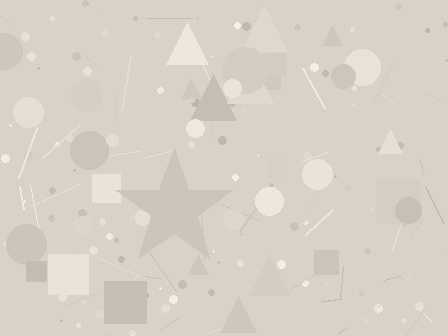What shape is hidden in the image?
A star is hidden in the image.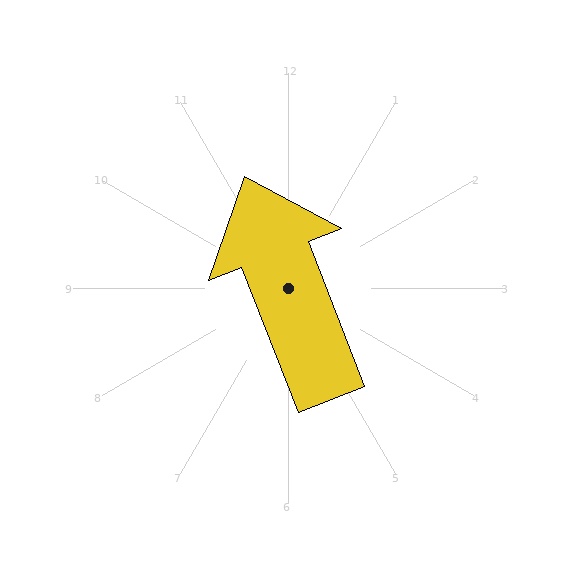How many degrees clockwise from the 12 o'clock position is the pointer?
Approximately 339 degrees.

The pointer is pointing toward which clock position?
Roughly 11 o'clock.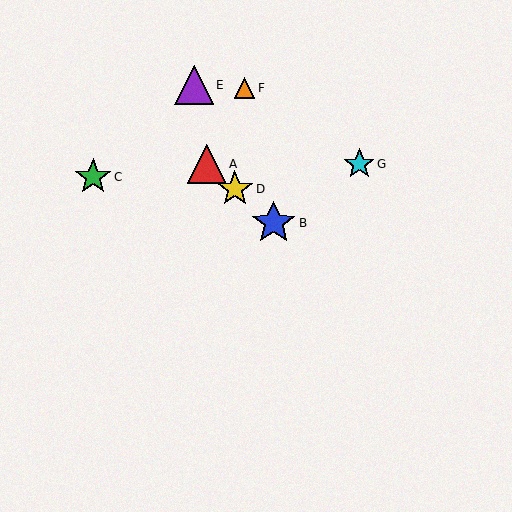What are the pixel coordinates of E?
Object E is at (194, 85).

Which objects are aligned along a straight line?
Objects A, B, D are aligned along a straight line.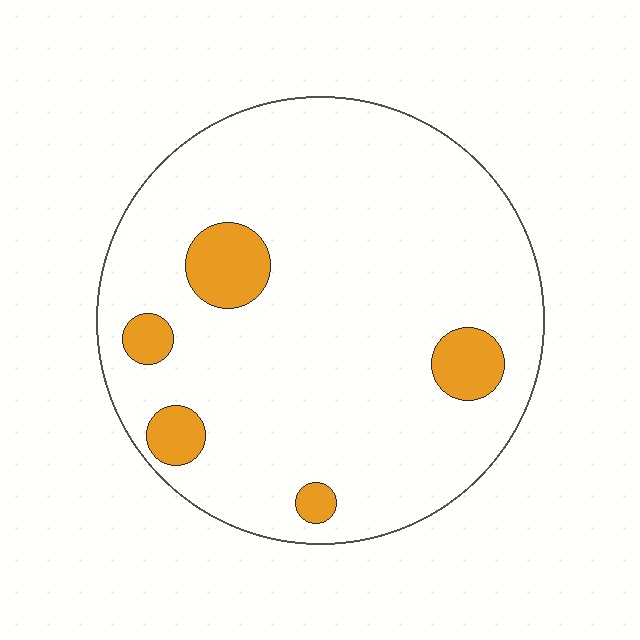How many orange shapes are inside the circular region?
5.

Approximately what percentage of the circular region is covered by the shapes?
Approximately 10%.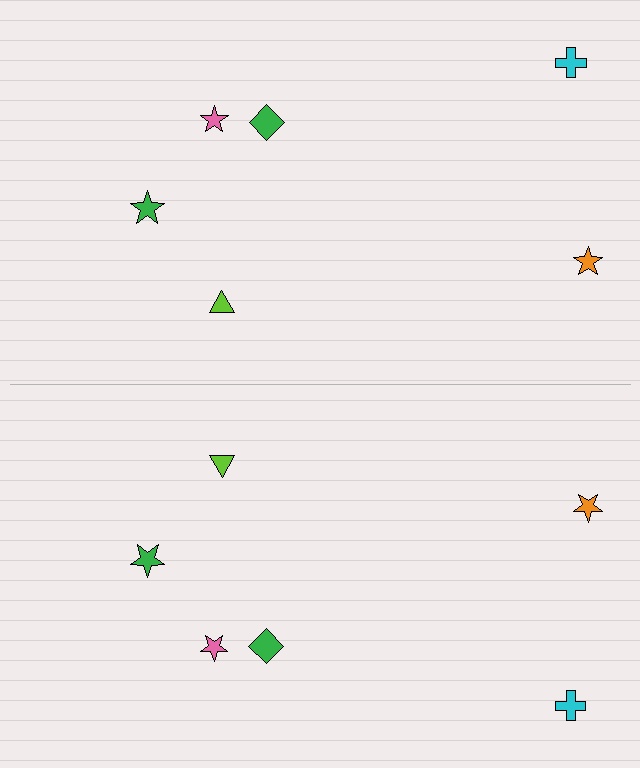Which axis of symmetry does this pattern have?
The pattern has a horizontal axis of symmetry running through the center of the image.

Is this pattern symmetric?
Yes, this pattern has bilateral (reflection) symmetry.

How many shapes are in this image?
There are 12 shapes in this image.